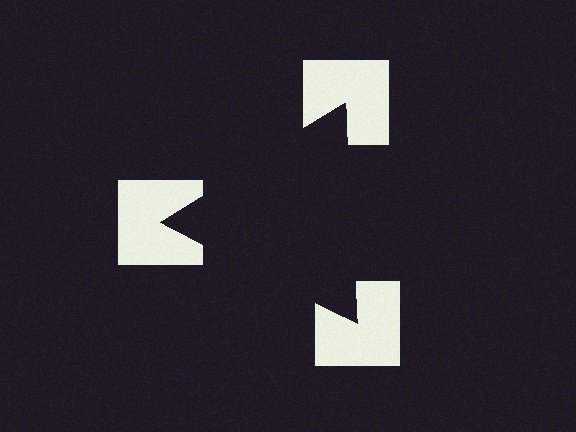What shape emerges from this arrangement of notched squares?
An illusory triangle — its edges are inferred from the aligned wedge cuts in the notched squares, not physically drawn.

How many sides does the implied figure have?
3 sides.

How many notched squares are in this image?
There are 3 — one at each vertex of the illusory triangle.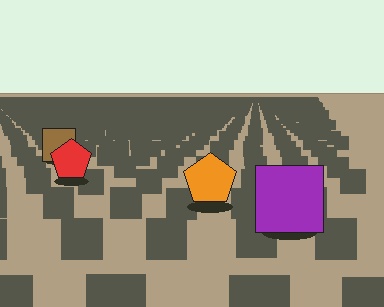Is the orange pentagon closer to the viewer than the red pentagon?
Yes. The orange pentagon is closer — you can tell from the texture gradient: the ground texture is coarser near it.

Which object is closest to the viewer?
The purple square is closest. The texture marks near it are larger and more spread out.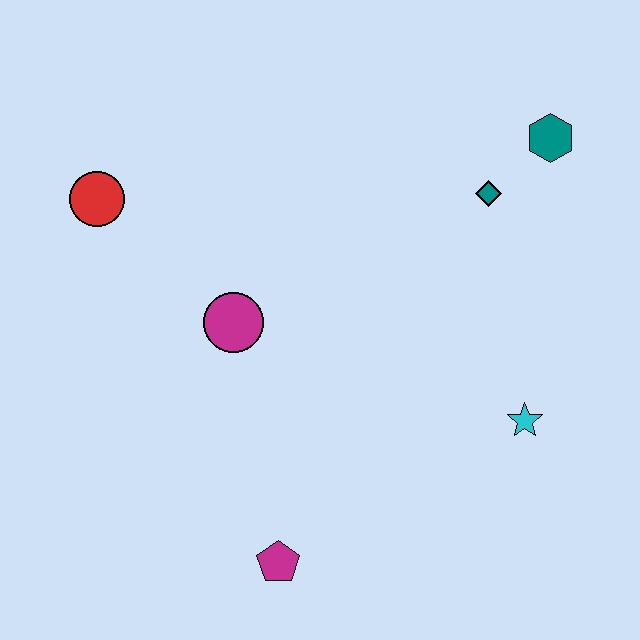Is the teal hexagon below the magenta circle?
No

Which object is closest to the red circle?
The magenta circle is closest to the red circle.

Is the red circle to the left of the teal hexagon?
Yes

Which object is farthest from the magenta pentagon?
The teal hexagon is farthest from the magenta pentagon.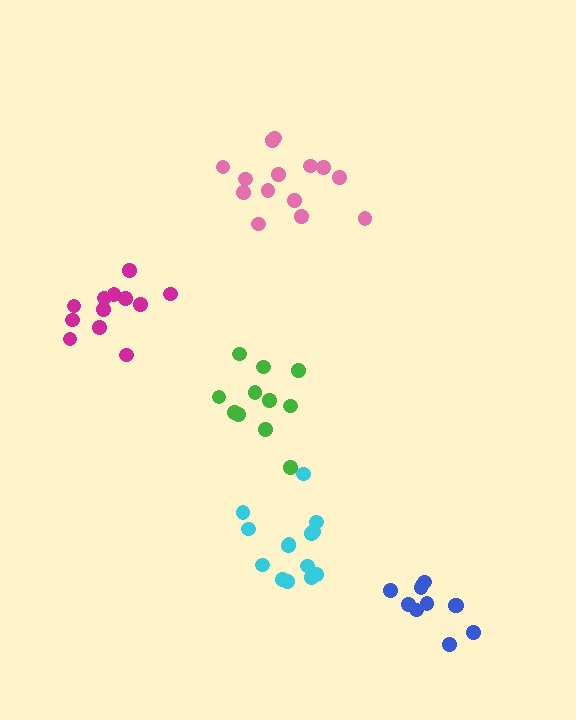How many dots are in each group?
Group 1: 11 dots, Group 2: 14 dots, Group 3: 12 dots, Group 4: 14 dots, Group 5: 11 dots (62 total).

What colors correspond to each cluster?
The clusters are colored: blue, pink, magenta, cyan, green.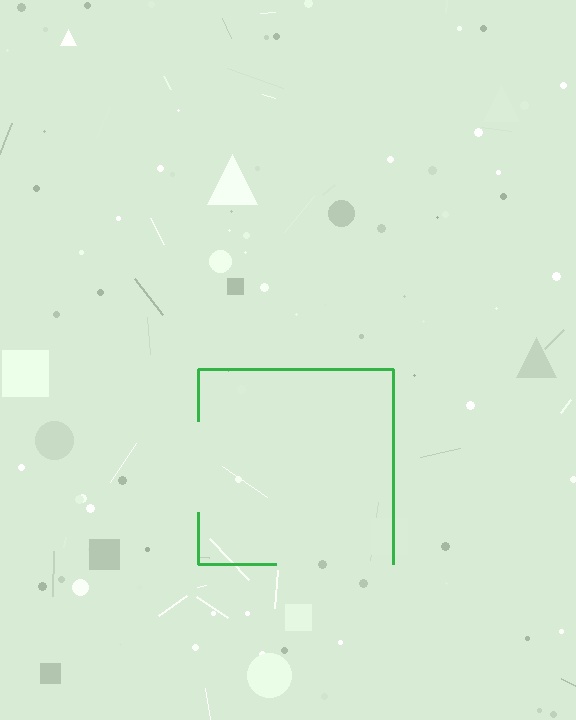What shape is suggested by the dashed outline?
The dashed outline suggests a square.